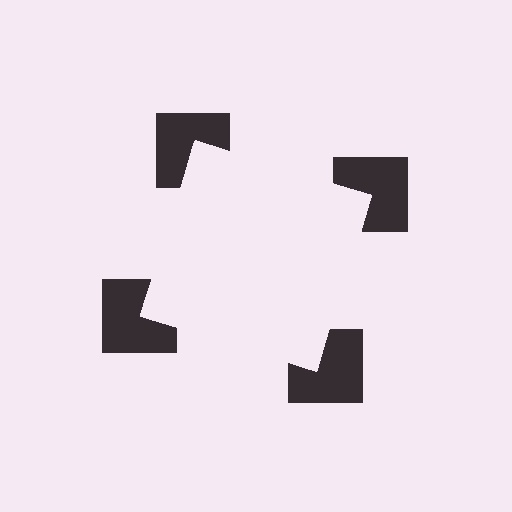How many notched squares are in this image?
There are 4 — one at each vertex of the illusory square.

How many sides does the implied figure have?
4 sides.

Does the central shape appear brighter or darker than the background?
It typically appears slightly brighter than the background, even though no actual brightness change is drawn.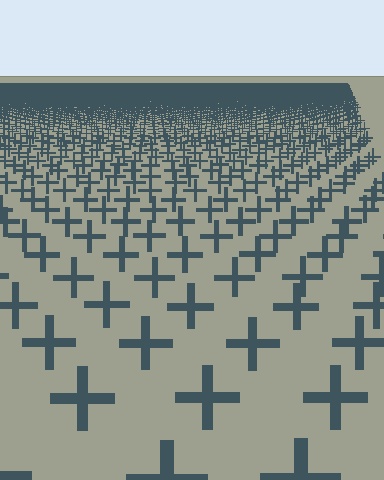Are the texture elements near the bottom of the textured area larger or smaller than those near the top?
Larger. Near the bottom, elements are closer to the viewer and appear at a bigger on-screen size.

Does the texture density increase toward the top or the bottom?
Density increases toward the top.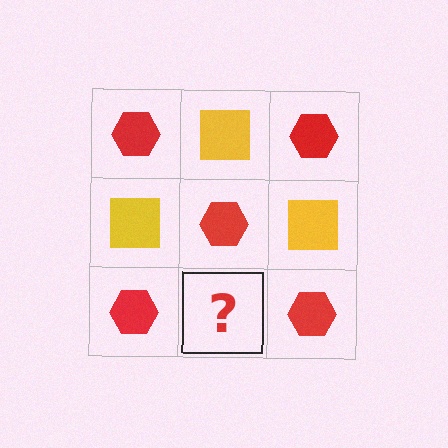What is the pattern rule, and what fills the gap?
The rule is that it alternates red hexagon and yellow square in a checkerboard pattern. The gap should be filled with a yellow square.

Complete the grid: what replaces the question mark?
The question mark should be replaced with a yellow square.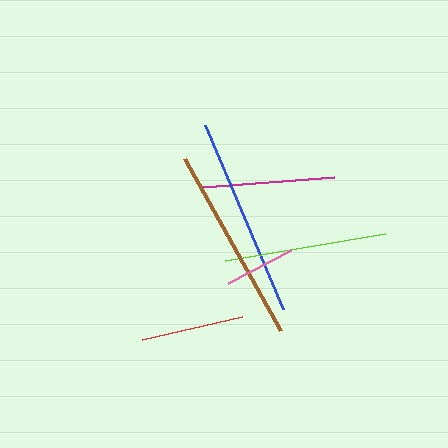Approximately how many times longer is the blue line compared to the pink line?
The blue line is approximately 2.8 times the length of the pink line.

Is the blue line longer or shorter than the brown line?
The blue line is longer than the brown line.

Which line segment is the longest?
The blue line is the longest at approximately 199 pixels.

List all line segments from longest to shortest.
From longest to shortest: blue, brown, lime, magenta, red, pink.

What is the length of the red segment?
The red segment is approximately 103 pixels long.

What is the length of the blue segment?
The blue segment is approximately 199 pixels long.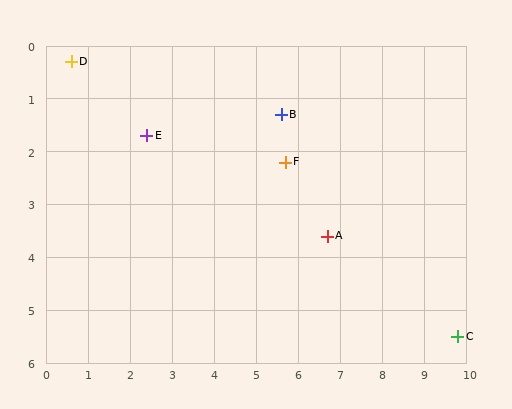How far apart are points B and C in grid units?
Points B and C are about 5.9 grid units apart.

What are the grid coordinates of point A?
Point A is at approximately (6.7, 3.6).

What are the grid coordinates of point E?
Point E is at approximately (2.4, 1.7).